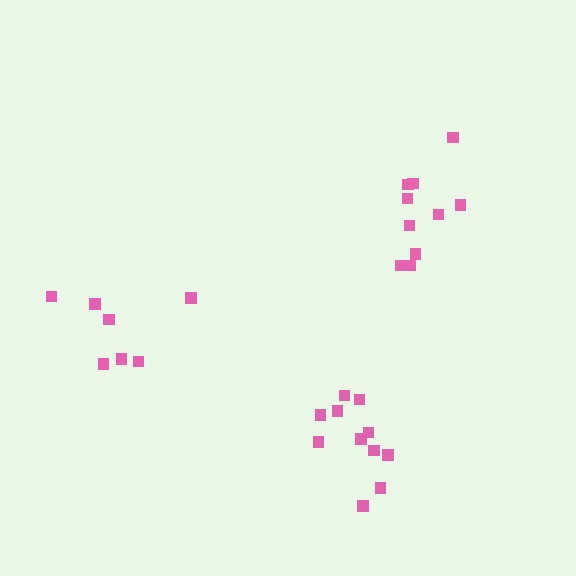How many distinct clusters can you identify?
There are 3 distinct clusters.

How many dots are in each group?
Group 1: 7 dots, Group 2: 11 dots, Group 3: 10 dots (28 total).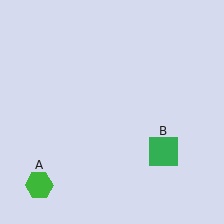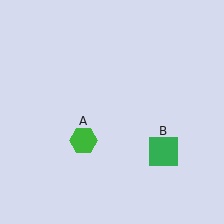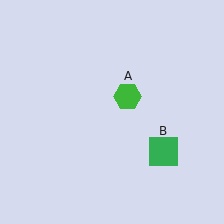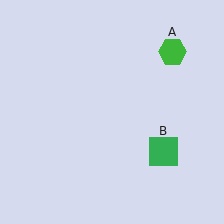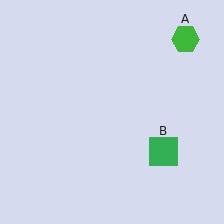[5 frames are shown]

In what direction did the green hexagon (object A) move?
The green hexagon (object A) moved up and to the right.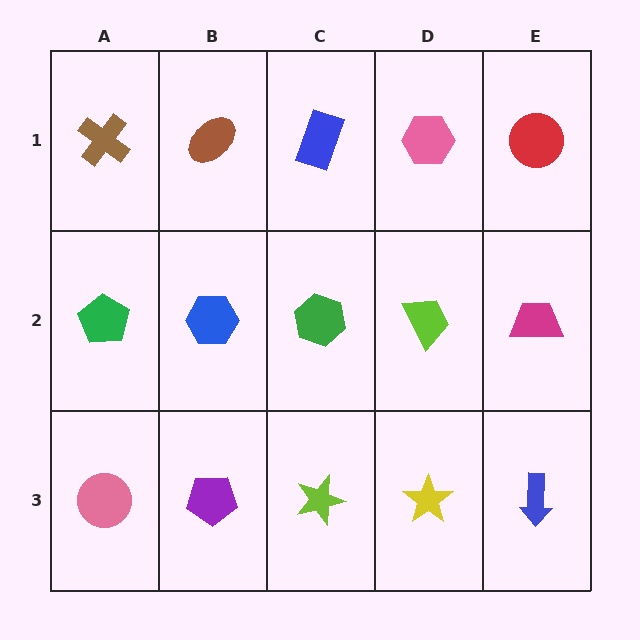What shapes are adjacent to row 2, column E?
A red circle (row 1, column E), a blue arrow (row 3, column E), a lime trapezoid (row 2, column D).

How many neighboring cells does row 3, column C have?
3.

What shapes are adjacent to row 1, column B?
A blue hexagon (row 2, column B), a brown cross (row 1, column A), a blue rectangle (row 1, column C).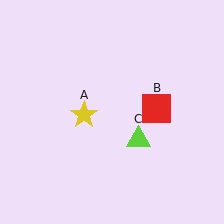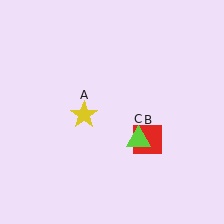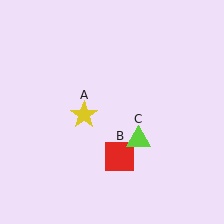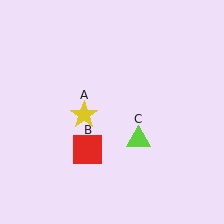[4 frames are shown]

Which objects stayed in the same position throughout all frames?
Yellow star (object A) and lime triangle (object C) remained stationary.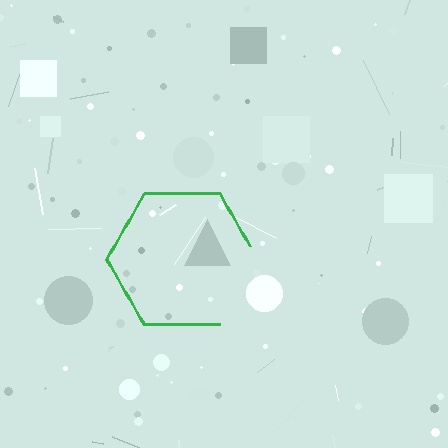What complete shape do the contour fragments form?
The contour fragments form a hexagon.